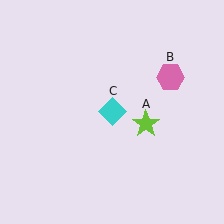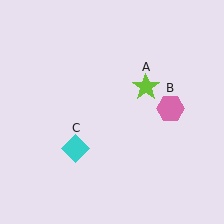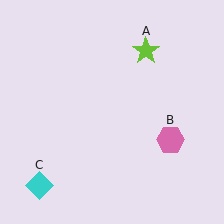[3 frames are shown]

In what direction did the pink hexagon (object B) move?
The pink hexagon (object B) moved down.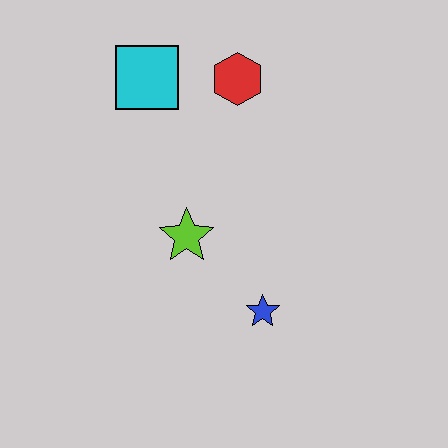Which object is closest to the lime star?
The blue star is closest to the lime star.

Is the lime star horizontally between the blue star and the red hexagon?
No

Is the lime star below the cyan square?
Yes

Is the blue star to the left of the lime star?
No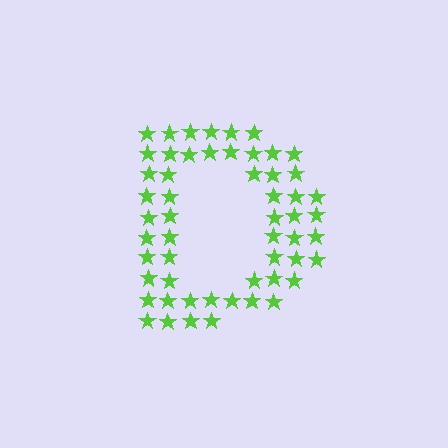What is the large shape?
The large shape is the letter D.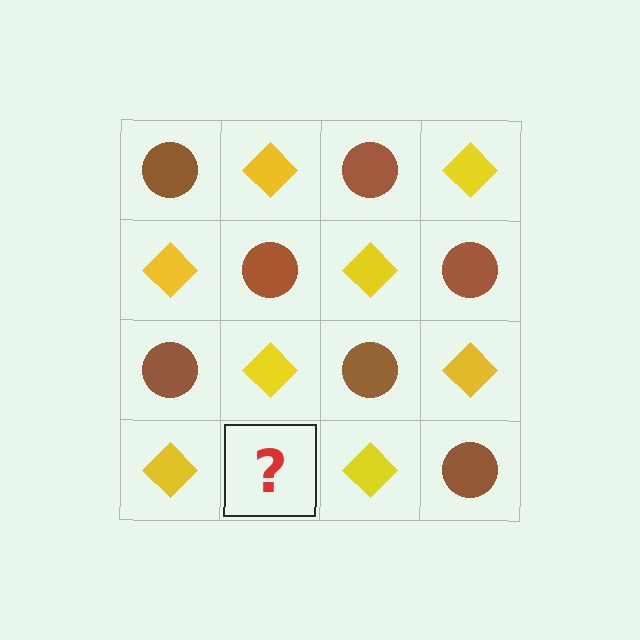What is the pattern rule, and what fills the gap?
The rule is that it alternates brown circle and yellow diamond in a checkerboard pattern. The gap should be filled with a brown circle.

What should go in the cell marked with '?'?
The missing cell should contain a brown circle.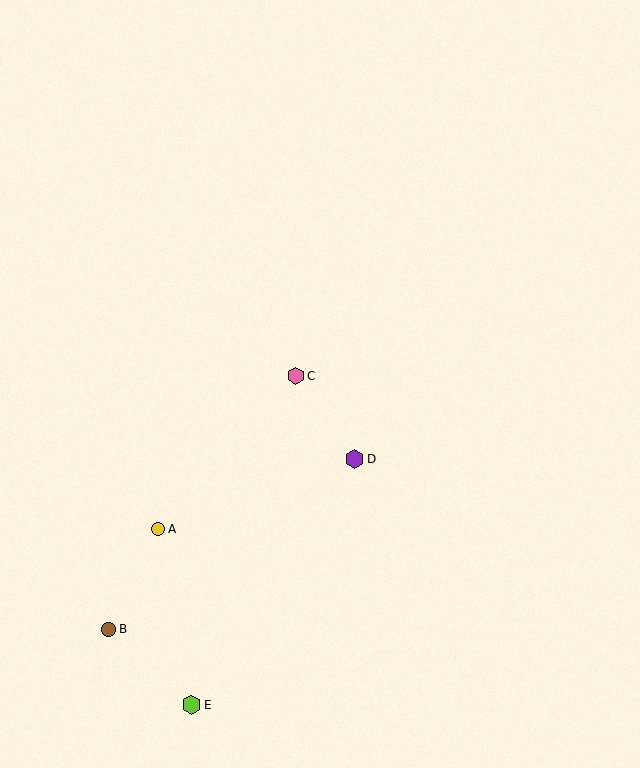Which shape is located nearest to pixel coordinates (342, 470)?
The purple hexagon (labeled D) at (354, 459) is nearest to that location.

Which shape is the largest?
The lime hexagon (labeled E) is the largest.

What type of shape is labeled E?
Shape E is a lime hexagon.